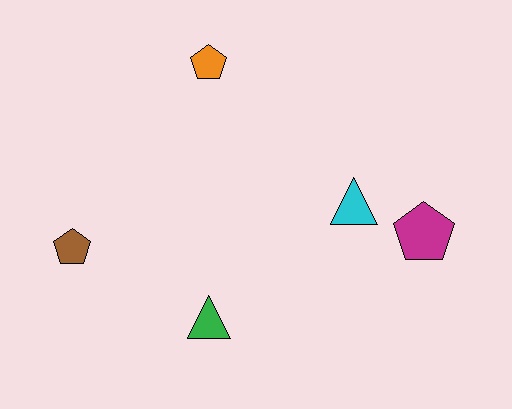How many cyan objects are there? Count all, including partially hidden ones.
There is 1 cyan object.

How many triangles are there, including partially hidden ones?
There are 2 triangles.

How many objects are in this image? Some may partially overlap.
There are 5 objects.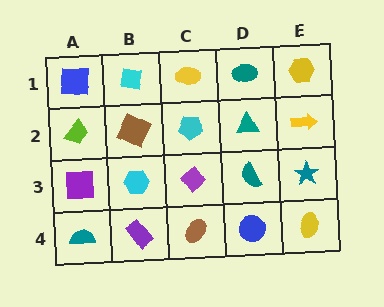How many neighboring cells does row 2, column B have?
4.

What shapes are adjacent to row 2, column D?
A teal ellipse (row 1, column D), a teal semicircle (row 3, column D), a cyan pentagon (row 2, column C), a yellow arrow (row 2, column E).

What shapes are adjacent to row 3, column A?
A lime trapezoid (row 2, column A), a teal semicircle (row 4, column A), a cyan hexagon (row 3, column B).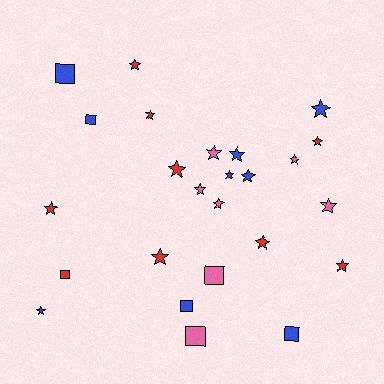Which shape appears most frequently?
Star, with 18 objects.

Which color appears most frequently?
Red, with 9 objects.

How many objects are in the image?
There are 25 objects.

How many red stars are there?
There are 8 red stars.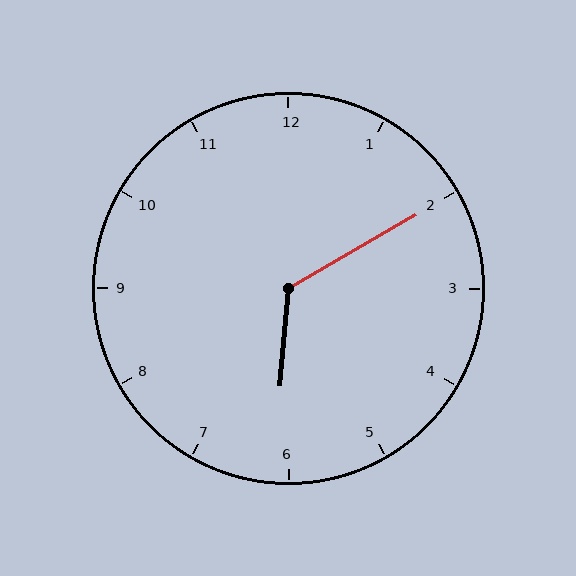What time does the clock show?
6:10.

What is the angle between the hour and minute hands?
Approximately 125 degrees.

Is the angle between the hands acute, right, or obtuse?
It is obtuse.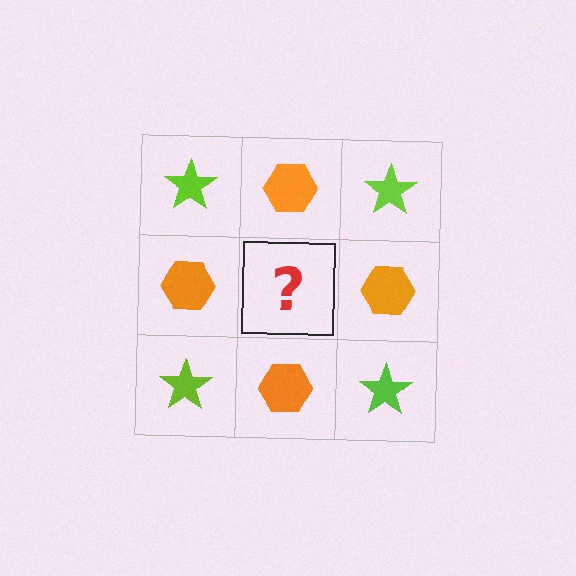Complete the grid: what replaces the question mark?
The question mark should be replaced with a lime star.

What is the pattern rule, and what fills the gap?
The rule is that it alternates lime star and orange hexagon in a checkerboard pattern. The gap should be filled with a lime star.